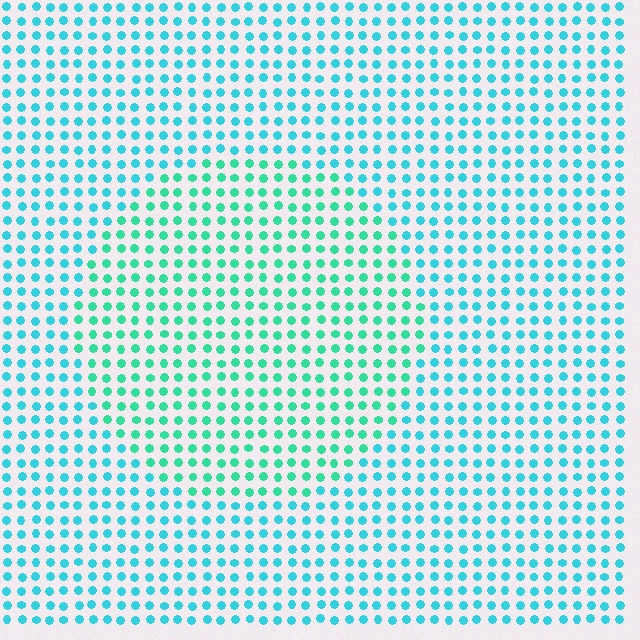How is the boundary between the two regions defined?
The boundary is defined purely by a slight shift in hue (about 28 degrees). Spacing, size, and orientation are identical on both sides.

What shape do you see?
I see a circle.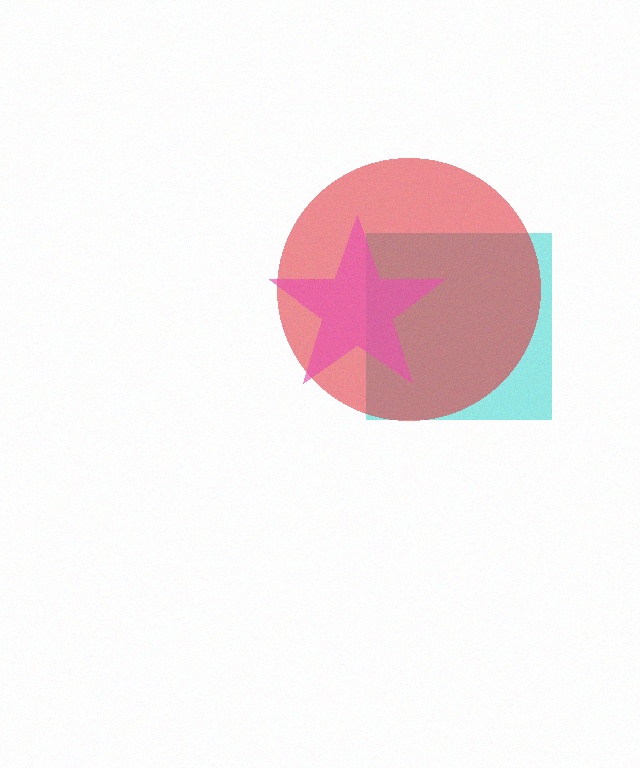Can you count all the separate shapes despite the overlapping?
Yes, there are 3 separate shapes.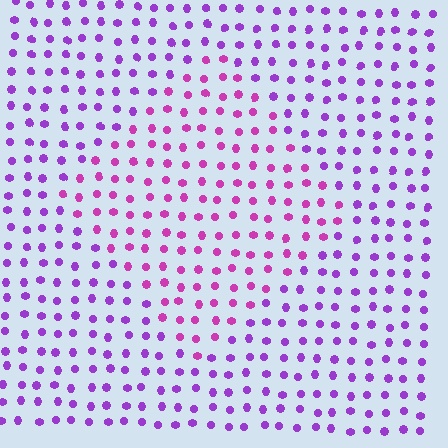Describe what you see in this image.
The image is filled with small purple elements in a uniform arrangement. A diamond-shaped region is visible where the elements are tinted to a slightly different hue, forming a subtle color boundary.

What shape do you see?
I see a diamond.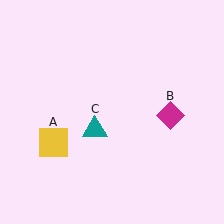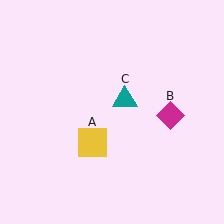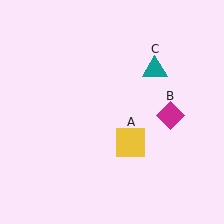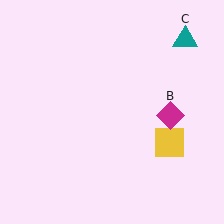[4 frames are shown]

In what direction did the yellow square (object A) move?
The yellow square (object A) moved right.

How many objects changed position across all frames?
2 objects changed position: yellow square (object A), teal triangle (object C).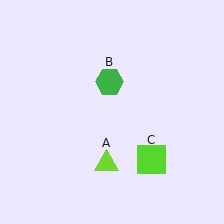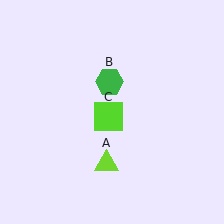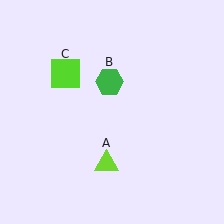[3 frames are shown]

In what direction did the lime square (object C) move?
The lime square (object C) moved up and to the left.